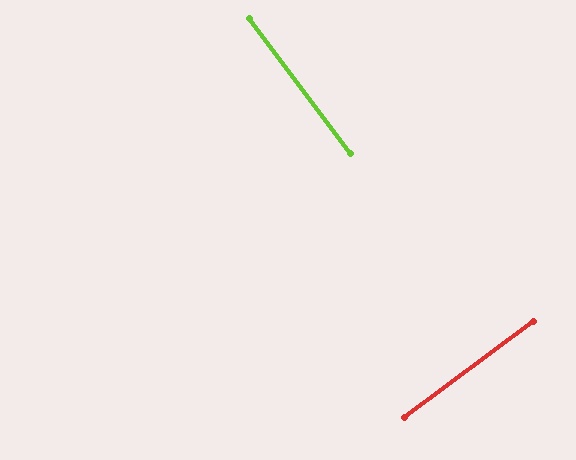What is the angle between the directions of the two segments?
Approximately 90 degrees.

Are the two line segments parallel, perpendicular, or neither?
Perpendicular — they meet at approximately 90°.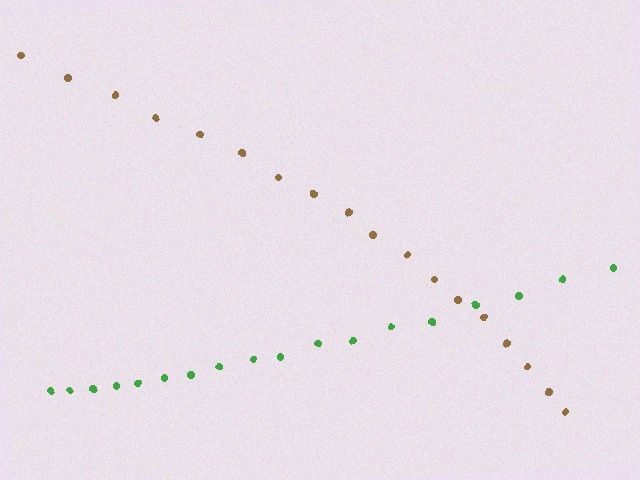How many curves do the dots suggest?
There are 2 distinct paths.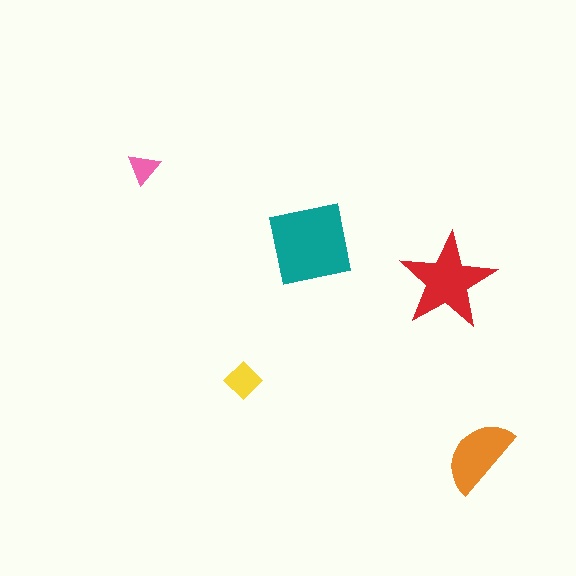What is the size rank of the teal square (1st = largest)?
1st.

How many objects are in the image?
There are 5 objects in the image.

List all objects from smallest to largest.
The pink triangle, the yellow diamond, the orange semicircle, the red star, the teal square.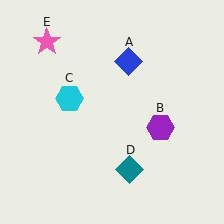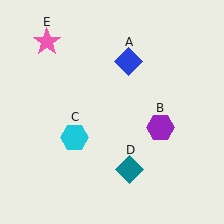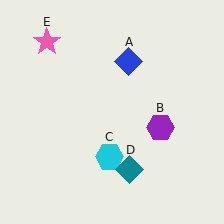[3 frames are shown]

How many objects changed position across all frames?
1 object changed position: cyan hexagon (object C).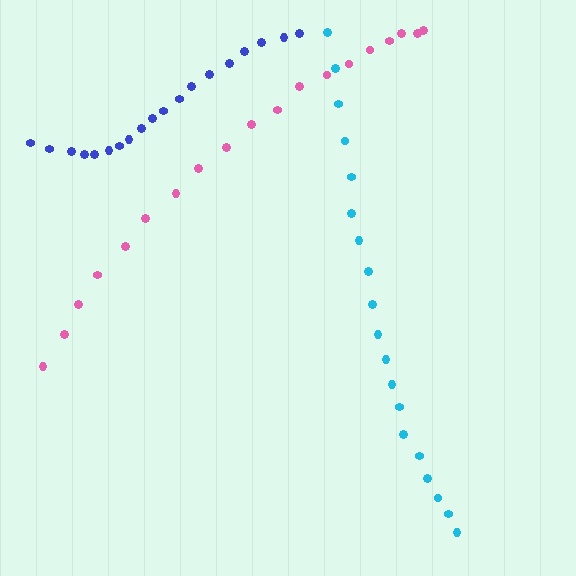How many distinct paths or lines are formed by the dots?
There are 3 distinct paths.